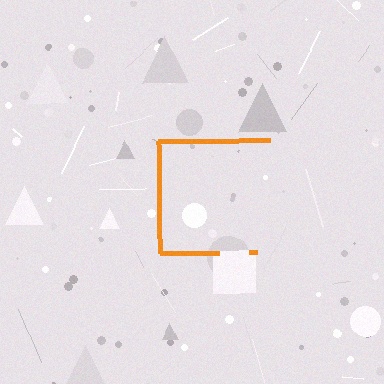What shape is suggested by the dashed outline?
The dashed outline suggests a square.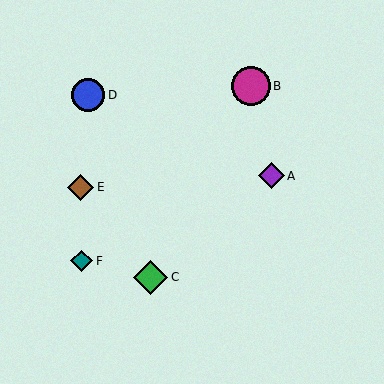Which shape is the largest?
The magenta circle (labeled B) is the largest.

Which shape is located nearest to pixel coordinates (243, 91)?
The magenta circle (labeled B) at (251, 86) is nearest to that location.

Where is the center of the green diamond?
The center of the green diamond is at (151, 277).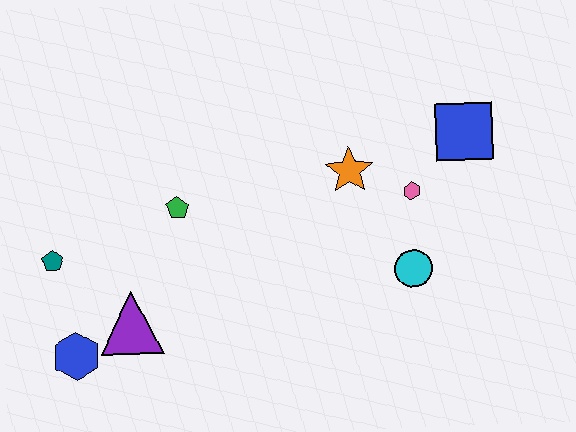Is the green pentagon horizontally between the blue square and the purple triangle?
Yes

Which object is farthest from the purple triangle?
The blue square is farthest from the purple triangle.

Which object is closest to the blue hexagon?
The purple triangle is closest to the blue hexagon.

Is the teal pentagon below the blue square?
Yes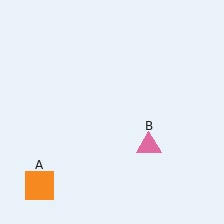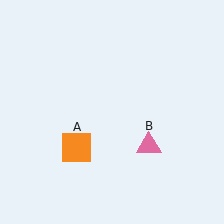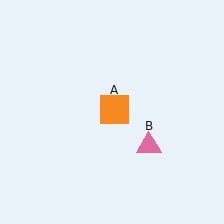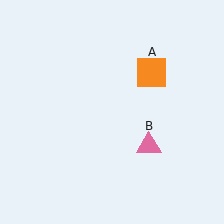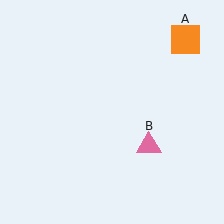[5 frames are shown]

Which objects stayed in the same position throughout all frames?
Pink triangle (object B) remained stationary.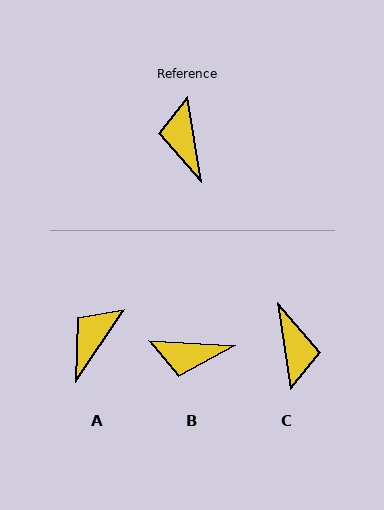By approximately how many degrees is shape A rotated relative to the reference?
Approximately 43 degrees clockwise.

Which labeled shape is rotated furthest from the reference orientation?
C, about 179 degrees away.